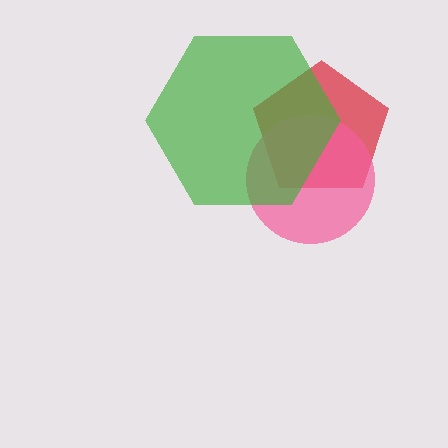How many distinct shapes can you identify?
There are 3 distinct shapes: a red pentagon, a pink circle, a green hexagon.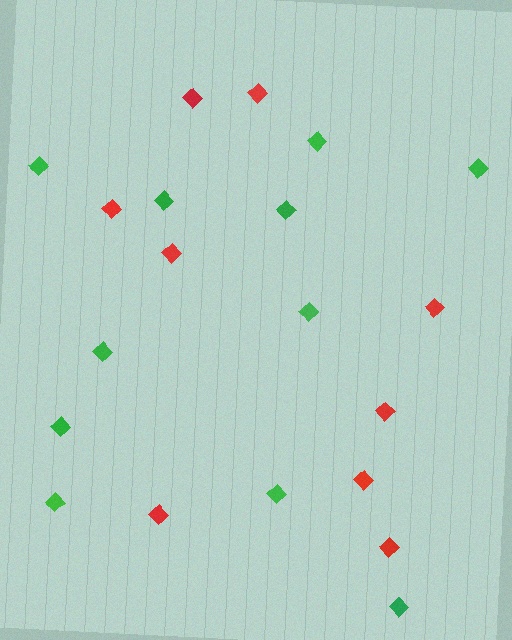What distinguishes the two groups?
There are 2 groups: one group of green diamonds (11) and one group of red diamonds (9).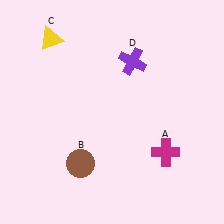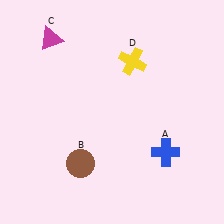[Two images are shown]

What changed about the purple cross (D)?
In Image 1, D is purple. In Image 2, it changed to yellow.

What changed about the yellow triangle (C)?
In Image 1, C is yellow. In Image 2, it changed to magenta.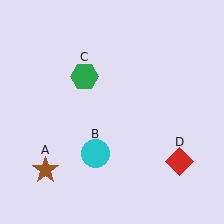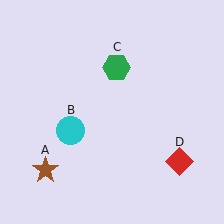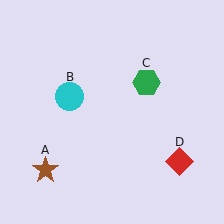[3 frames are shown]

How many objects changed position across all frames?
2 objects changed position: cyan circle (object B), green hexagon (object C).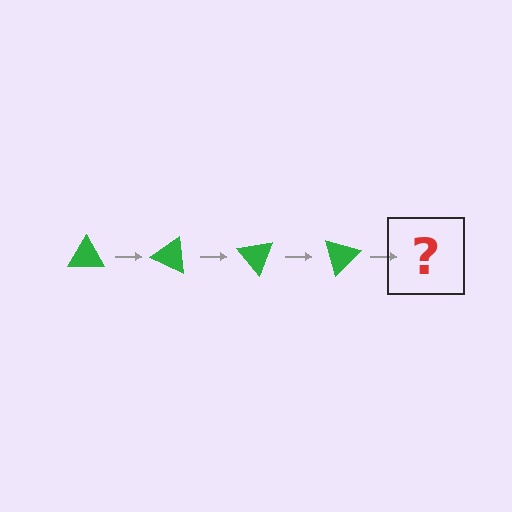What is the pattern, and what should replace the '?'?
The pattern is that the triangle rotates 25 degrees each step. The '?' should be a green triangle rotated 100 degrees.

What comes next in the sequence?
The next element should be a green triangle rotated 100 degrees.